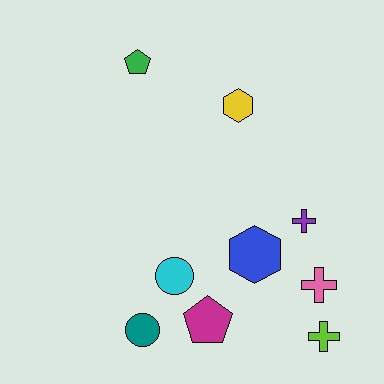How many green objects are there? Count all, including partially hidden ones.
There is 1 green object.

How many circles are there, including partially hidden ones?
There are 2 circles.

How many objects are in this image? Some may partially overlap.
There are 9 objects.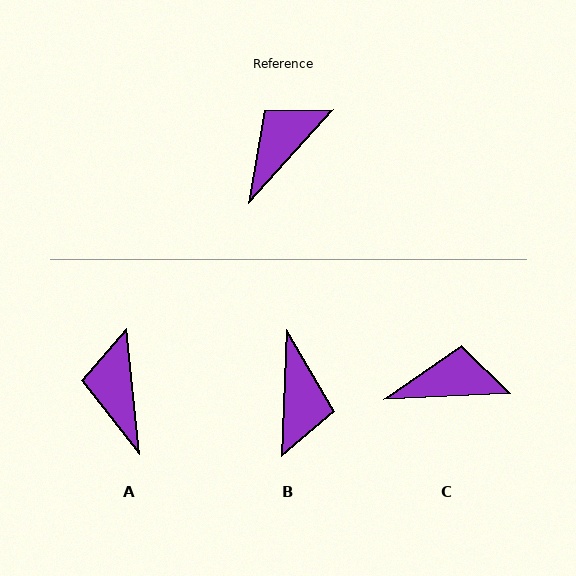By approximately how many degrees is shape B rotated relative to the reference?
Approximately 140 degrees clockwise.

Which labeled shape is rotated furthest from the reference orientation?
B, about 140 degrees away.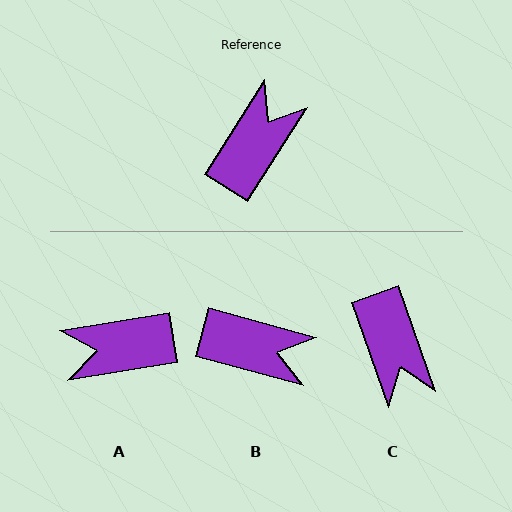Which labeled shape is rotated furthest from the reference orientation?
A, about 132 degrees away.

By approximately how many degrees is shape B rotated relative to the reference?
Approximately 73 degrees clockwise.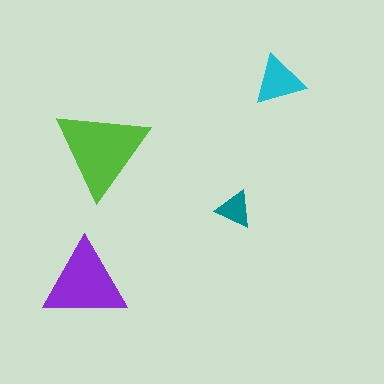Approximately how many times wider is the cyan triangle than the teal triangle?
About 1.5 times wider.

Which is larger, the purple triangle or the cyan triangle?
The purple one.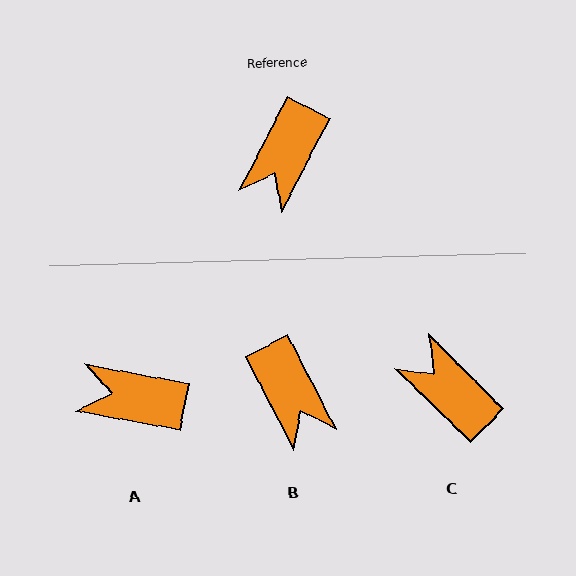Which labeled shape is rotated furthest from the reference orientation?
C, about 107 degrees away.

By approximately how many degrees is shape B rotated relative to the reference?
Approximately 54 degrees counter-clockwise.